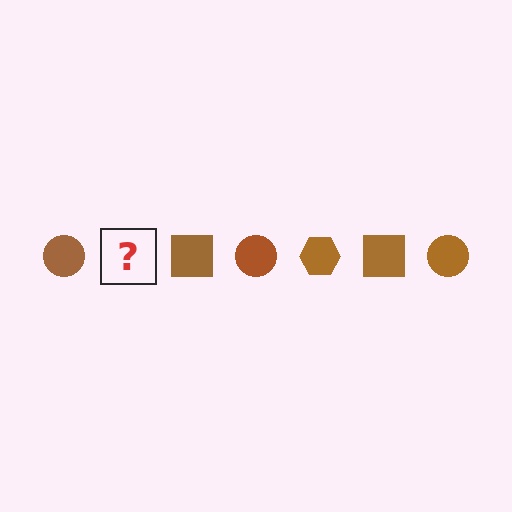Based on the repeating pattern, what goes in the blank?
The blank should be a brown hexagon.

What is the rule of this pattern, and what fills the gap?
The rule is that the pattern cycles through circle, hexagon, square shapes in brown. The gap should be filled with a brown hexagon.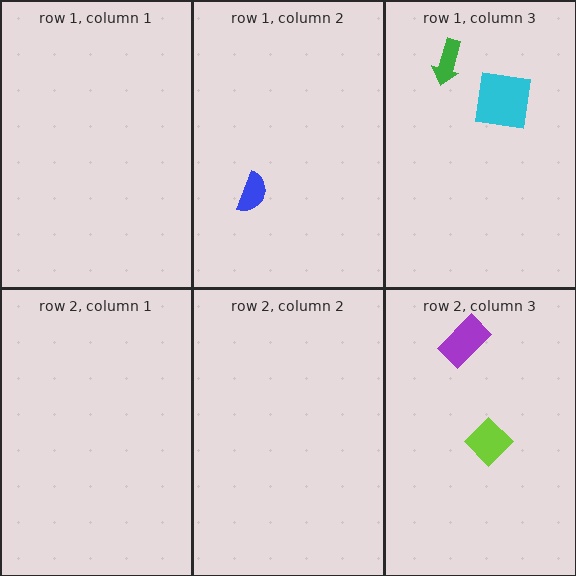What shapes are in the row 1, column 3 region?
The green arrow, the cyan square.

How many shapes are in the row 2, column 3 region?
2.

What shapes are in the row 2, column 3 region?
The lime diamond, the purple rectangle.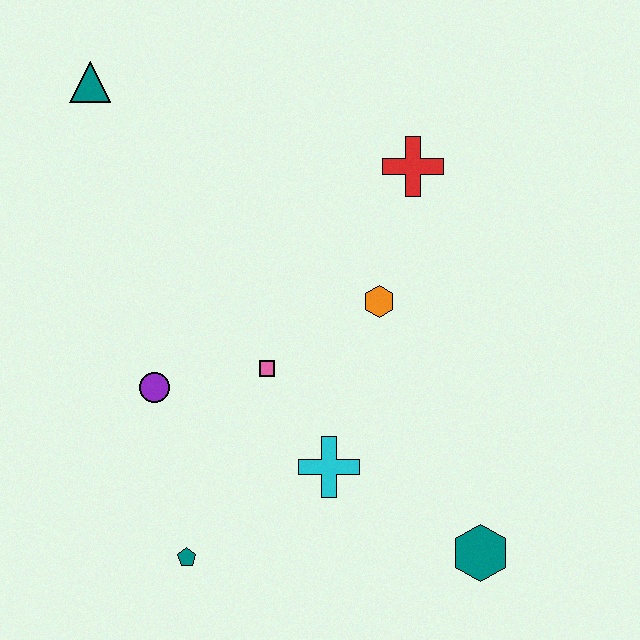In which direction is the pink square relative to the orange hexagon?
The pink square is to the left of the orange hexagon.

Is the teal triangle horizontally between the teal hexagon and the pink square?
No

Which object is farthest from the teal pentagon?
The teal triangle is farthest from the teal pentagon.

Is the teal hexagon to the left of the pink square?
No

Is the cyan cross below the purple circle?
Yes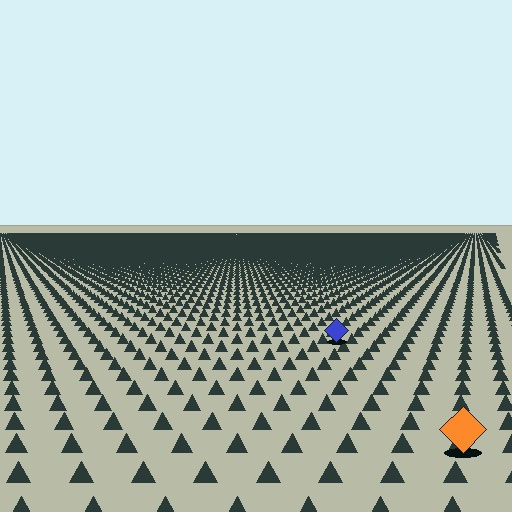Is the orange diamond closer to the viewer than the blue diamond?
Yes. The orange diamond is closer — you can tell from the texture gradient: the ground texture is coarser near it.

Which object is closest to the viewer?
The orange diamond is closest. The texture marks near it are larger and more spread out.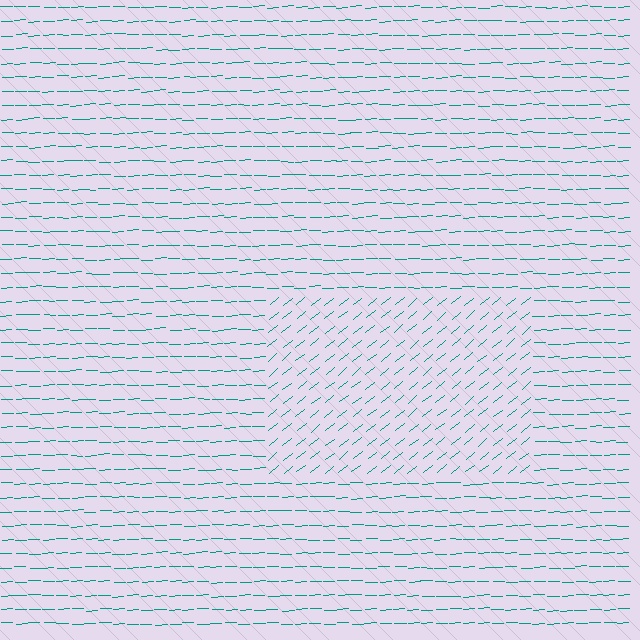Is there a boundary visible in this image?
Yes, there is a texture boundary formed by a change in line orientation.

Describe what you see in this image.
The image is filled with small teal line segments. A rectangle region in the image has lines oriented differently from the surrounding lines, creating a visible texture boundary.